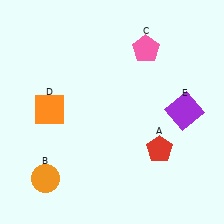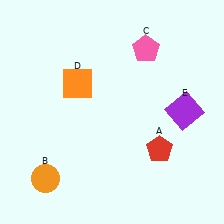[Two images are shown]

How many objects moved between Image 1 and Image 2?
1 object moved between the two images.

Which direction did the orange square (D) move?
The orange square (D) moved right.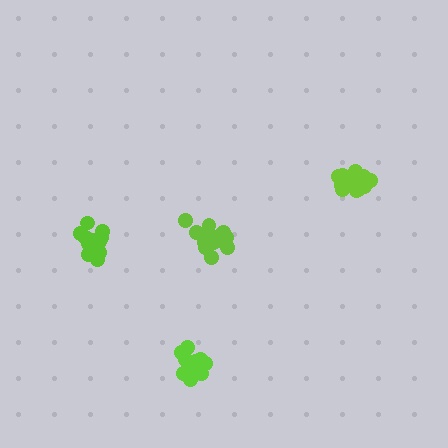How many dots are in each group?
Group 1: 19 dots, Group 2: 16 dots, Group 3: 17 dots, Group 4: 15 dots (67 total).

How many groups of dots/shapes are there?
There are 4 groups.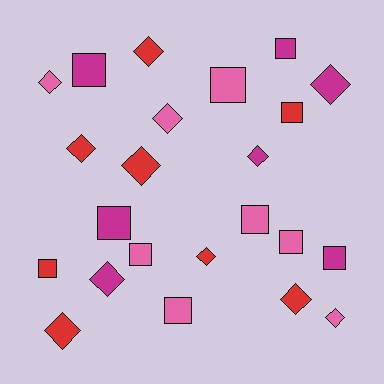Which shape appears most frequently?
Diamond, with 12 objects.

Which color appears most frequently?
Red, with 8 objects.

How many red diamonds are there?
There are 6 red diamonds.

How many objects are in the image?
There are 23 objects.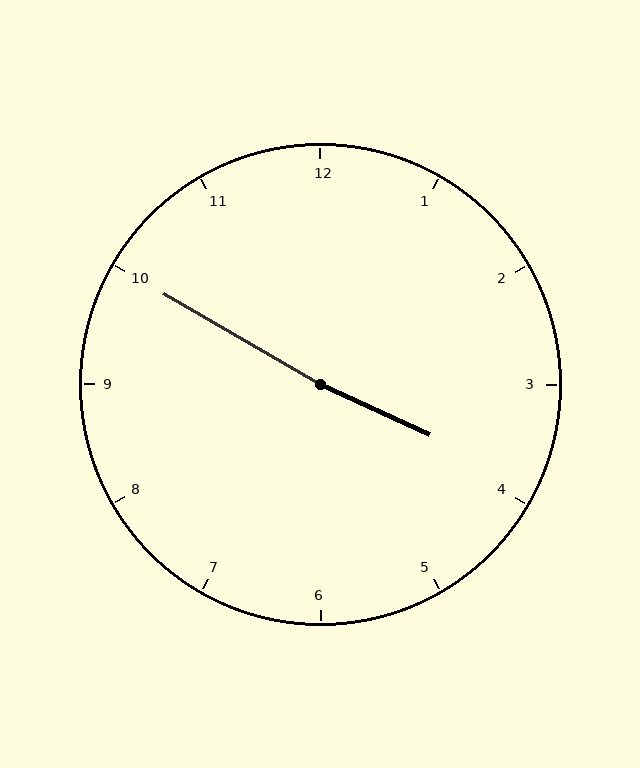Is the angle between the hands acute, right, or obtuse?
It is obtuse.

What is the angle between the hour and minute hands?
Approximately 175 degrees.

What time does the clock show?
3:50.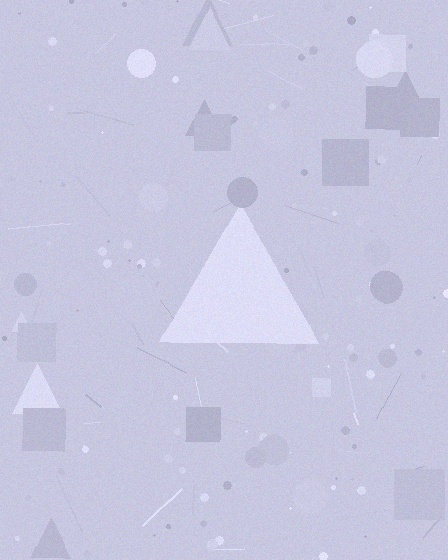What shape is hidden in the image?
A triangle is hidden in the image.